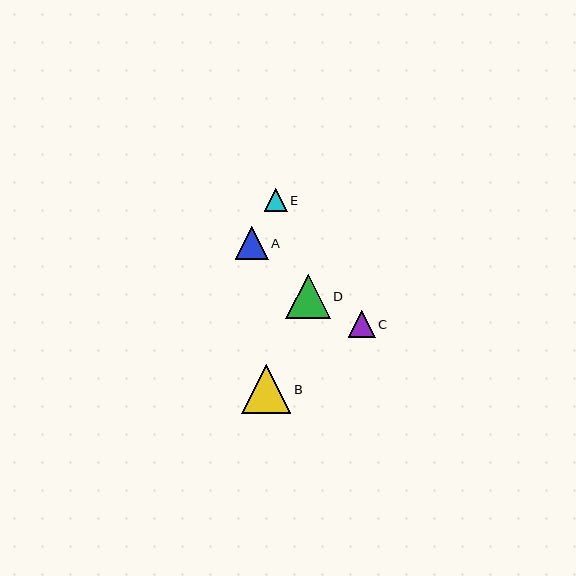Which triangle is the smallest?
Triangle E is the smallest with a size of approximately 23 pixels.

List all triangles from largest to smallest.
From largest to smallest: B, D, A, C, E.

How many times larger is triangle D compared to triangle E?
Triangle D is approximately 2.0 times the size of triangle E.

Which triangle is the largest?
Triangle B is the largest with a size of approximately 49 pixels.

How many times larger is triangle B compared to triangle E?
Triangle B is approximately 2.2 times the size of triangle E.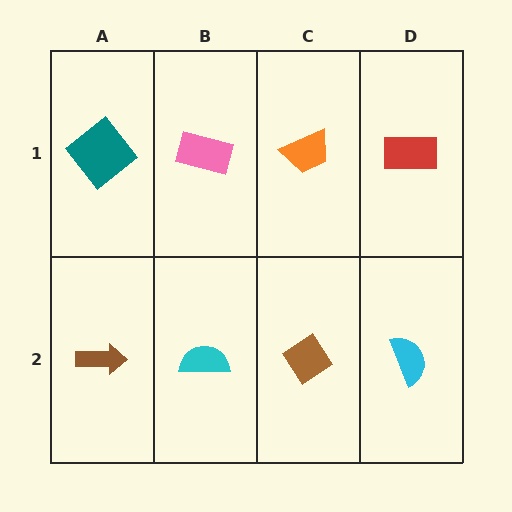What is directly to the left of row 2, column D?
A brown diamond.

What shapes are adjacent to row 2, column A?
A teal diamond (row 1, column A), a cyan semicircle (row 2, column B).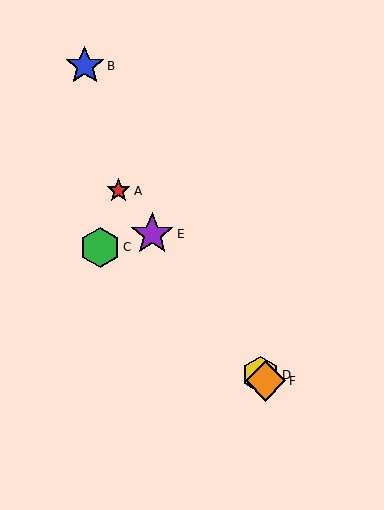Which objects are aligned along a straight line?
Objects A, D, E, F are aligned along a straight line.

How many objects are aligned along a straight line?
4 objects (A, D, E, F) are aligned along a straight line.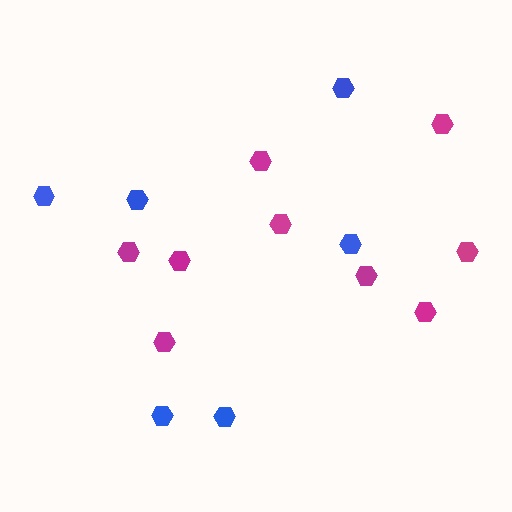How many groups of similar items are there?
There are 2 groups: one group of magenta hexagons (9) and one group of blue hexagons (6).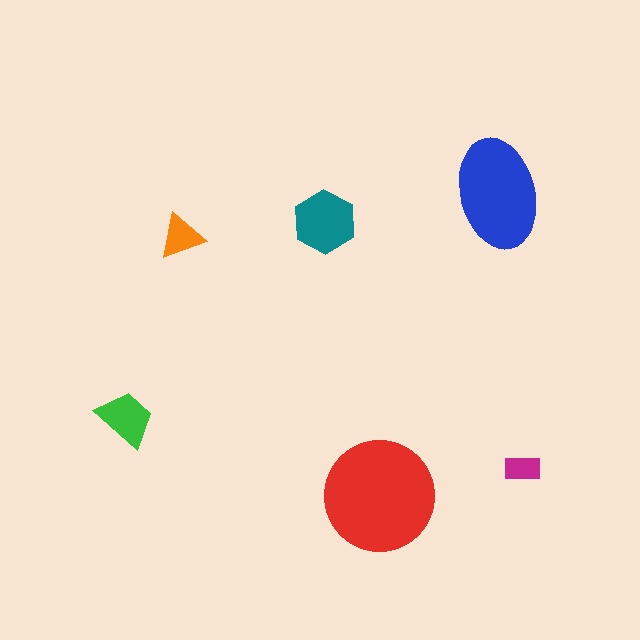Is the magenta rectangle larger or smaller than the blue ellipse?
Smaller.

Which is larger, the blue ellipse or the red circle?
The red circle.